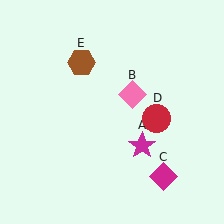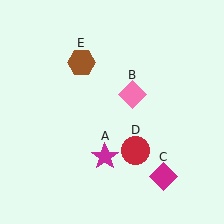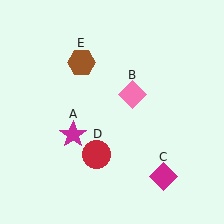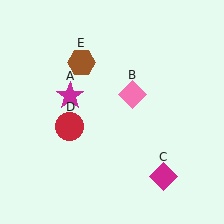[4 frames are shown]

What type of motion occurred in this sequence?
The magenta star (object A), red circle (object D) rotated clockwise around the center of the scene.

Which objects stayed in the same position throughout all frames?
Pink diamond (object B) and magenta diamond (object C) and brown hexagon (object E) remained stationary.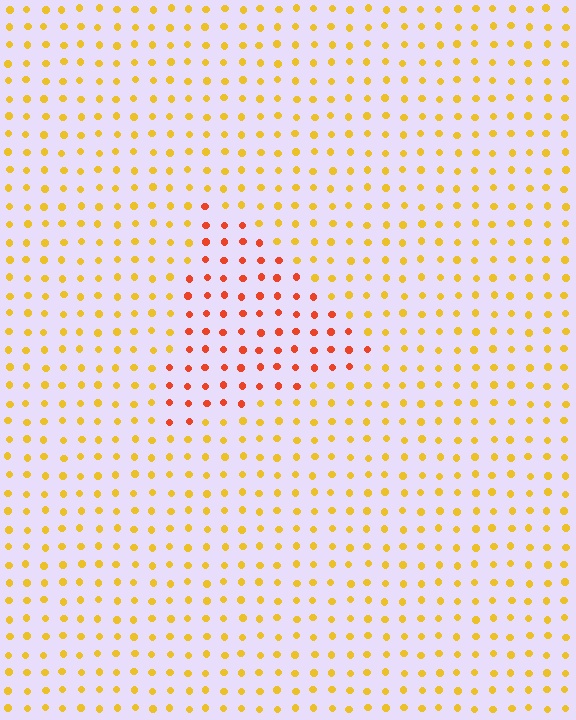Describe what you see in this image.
The image is filled with small yellow elements in a uniform arrangement. A triangle-shaped region is visible where the elements are tinted to a slightly different hue, forming a subtle color boundary.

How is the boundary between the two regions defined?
The boundary is defined purely by a slight shift in hue (about 39 degrees). Spacing, size, and orientation are identical on both sides.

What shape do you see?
I see a triangle.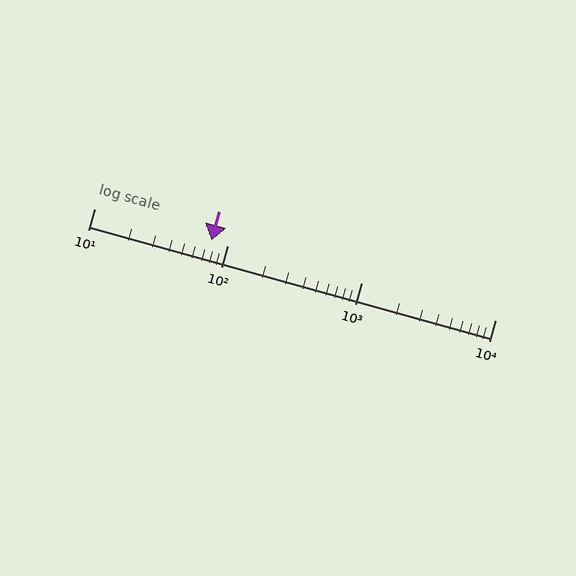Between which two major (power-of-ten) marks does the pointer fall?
The pointer is between 10 and 100.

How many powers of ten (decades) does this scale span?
The scale spans 3 decades, from 10 to 10000.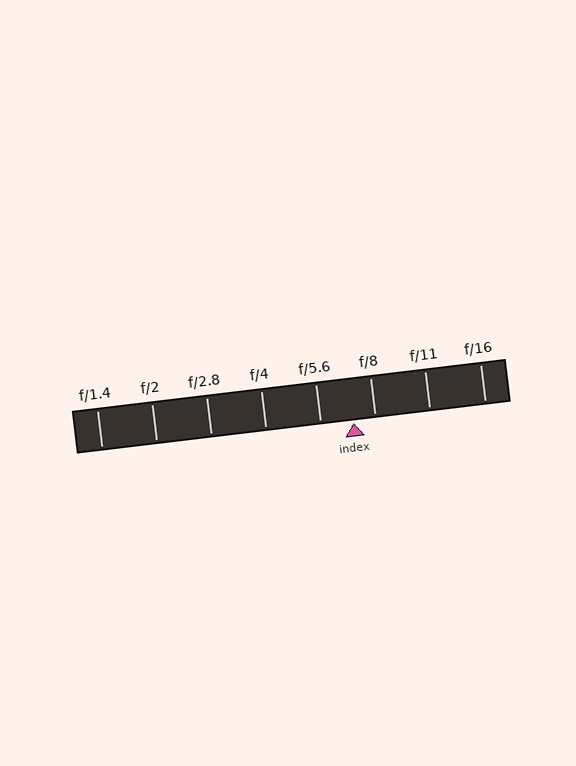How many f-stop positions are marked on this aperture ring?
There are 8 f-stop positions marked.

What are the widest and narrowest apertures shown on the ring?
The widest aperture shown is f/1.4 and the narrowest is f/16.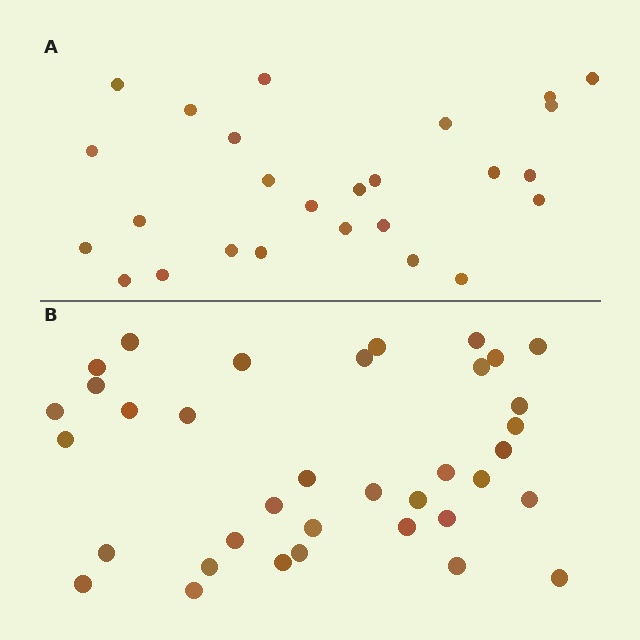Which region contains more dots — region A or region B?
Region B (the bottom region) has more dots.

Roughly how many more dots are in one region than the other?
Region B has roughly 10 or so more dots than region A.